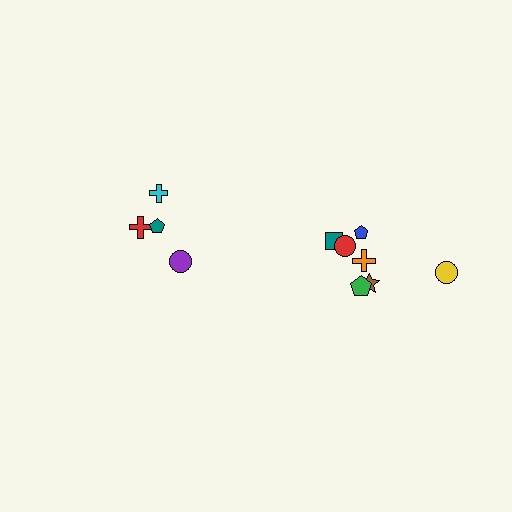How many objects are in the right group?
There are 7 objects.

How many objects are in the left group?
There are 4 objects.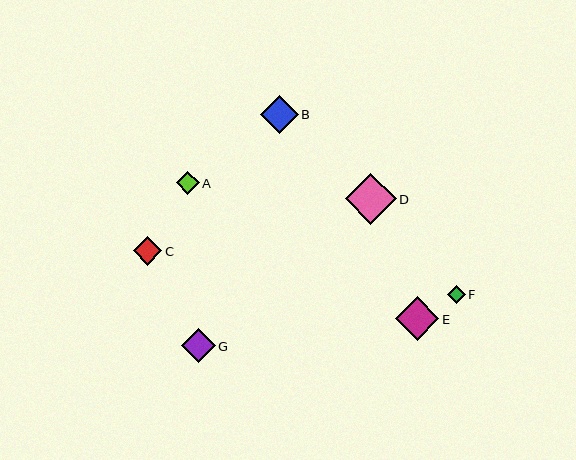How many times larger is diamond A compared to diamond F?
Diamond A is approximately 1.3 times the size of diamond F.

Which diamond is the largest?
Diamond D is the largest with a size of approximately 51 pixels.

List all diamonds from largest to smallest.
From largest to smallest: D, E, B, G, C, A, F.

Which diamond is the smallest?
Diamond F is the smallest with a size of approximately 18 pixels.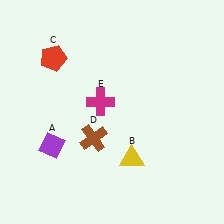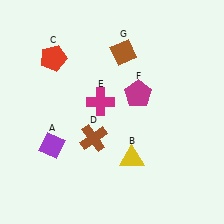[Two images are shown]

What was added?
A magenta pentagon (F), a brown diamond (G) were added in Image 2.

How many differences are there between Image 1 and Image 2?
There are 2 differences between the two images.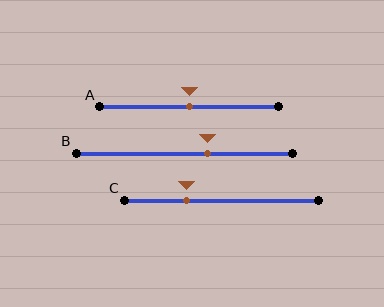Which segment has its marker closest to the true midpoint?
Segment A has its marker closest to the true midpoint.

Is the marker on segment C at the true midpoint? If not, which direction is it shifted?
No, the marker on segment C is shifted to the left by about 18% of the segment length.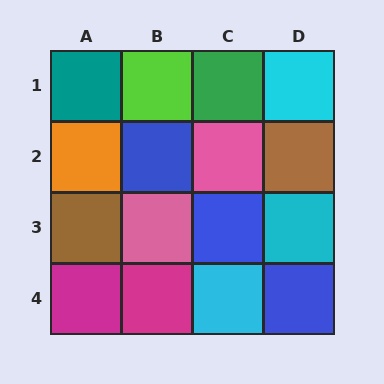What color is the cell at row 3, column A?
Brown.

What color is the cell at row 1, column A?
Teal.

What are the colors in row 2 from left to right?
Orange, blue, pink, brown.